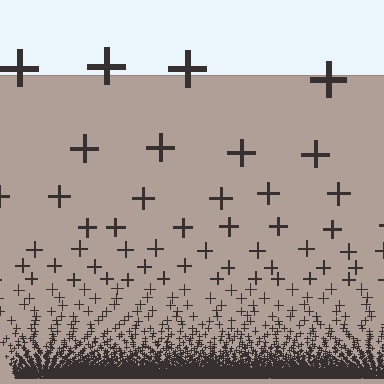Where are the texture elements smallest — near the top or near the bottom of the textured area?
Near the bottom.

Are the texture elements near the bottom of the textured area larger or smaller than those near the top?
Smaller. The gradient is inverted — elements near the bottom are smaller and denser.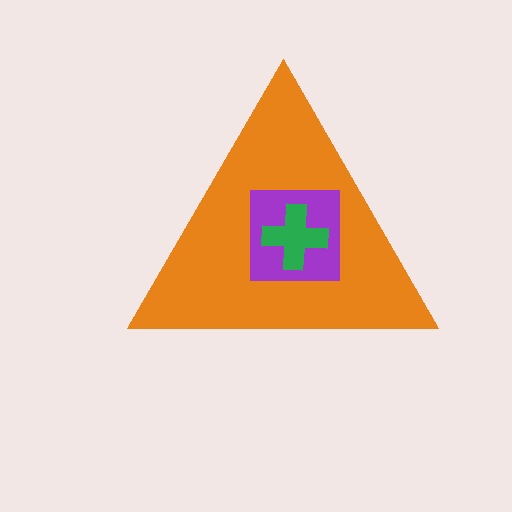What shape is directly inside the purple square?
The green cross.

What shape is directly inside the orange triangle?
The purple square.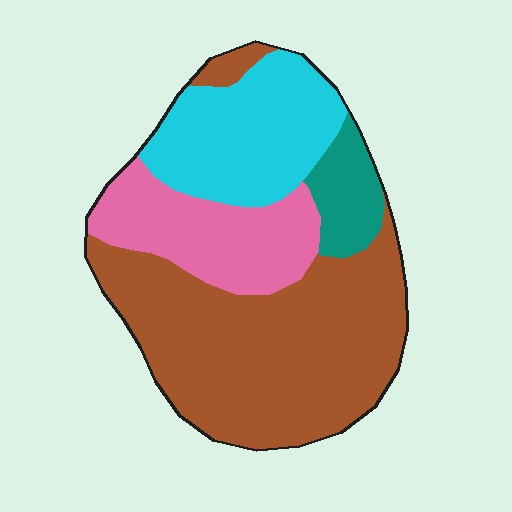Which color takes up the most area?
Brown, at roughly 50%.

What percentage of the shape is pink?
Pink takes up about one fifth (1/5) of the shape.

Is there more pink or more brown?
Brown.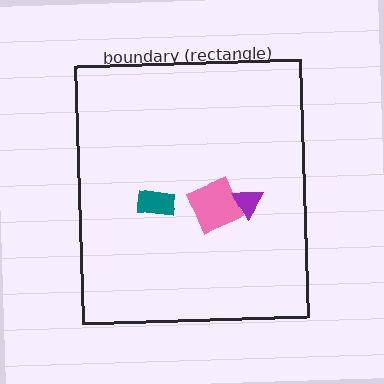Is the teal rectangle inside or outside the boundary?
Inside.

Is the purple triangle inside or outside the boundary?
Inside.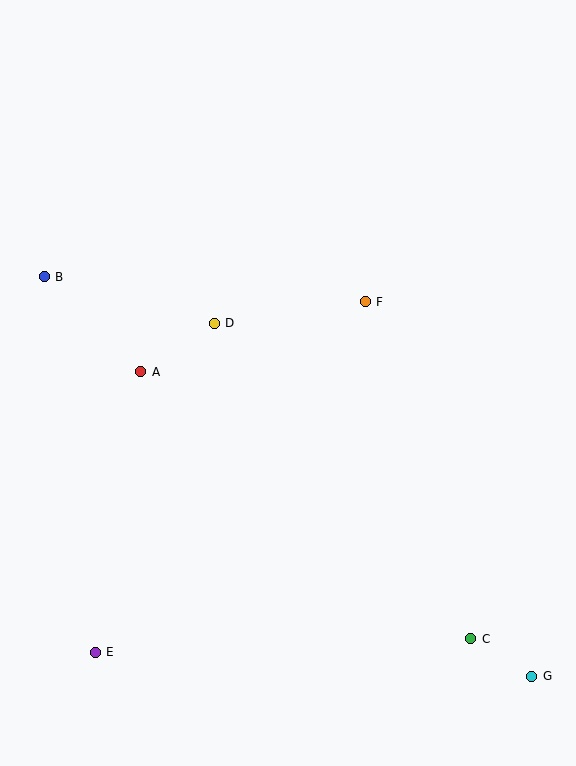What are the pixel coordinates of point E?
Point E is at (95, 652).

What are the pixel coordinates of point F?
Point F is at (365, 302).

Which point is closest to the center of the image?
Point D at (214, 323) is closest to the center.